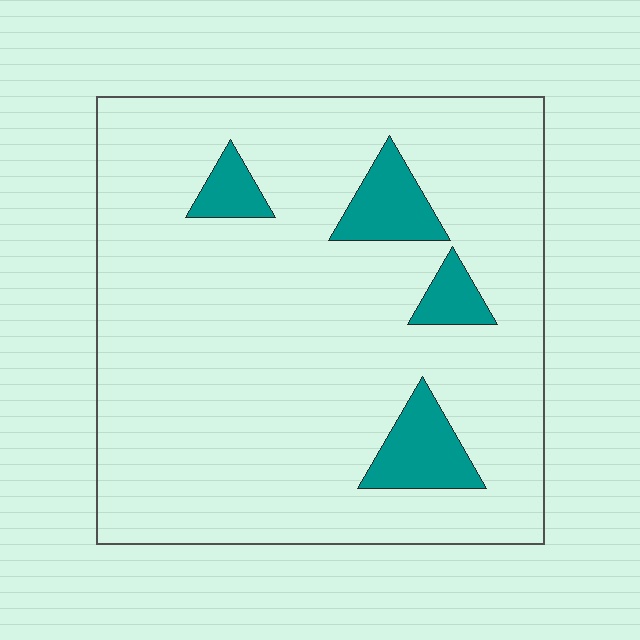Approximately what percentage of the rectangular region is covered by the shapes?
Approximately 10%.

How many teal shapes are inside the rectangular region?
4.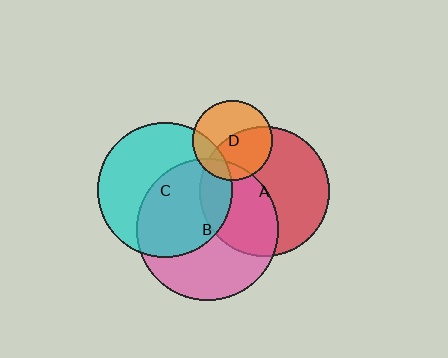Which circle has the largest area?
Circle B (pink).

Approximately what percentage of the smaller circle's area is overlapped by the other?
Approximately 15%.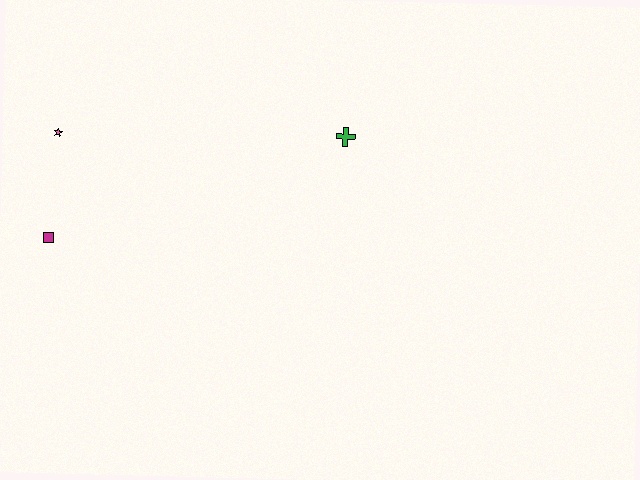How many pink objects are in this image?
There is 1 pink object.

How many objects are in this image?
There are 3 objects.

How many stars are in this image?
There is 1 star.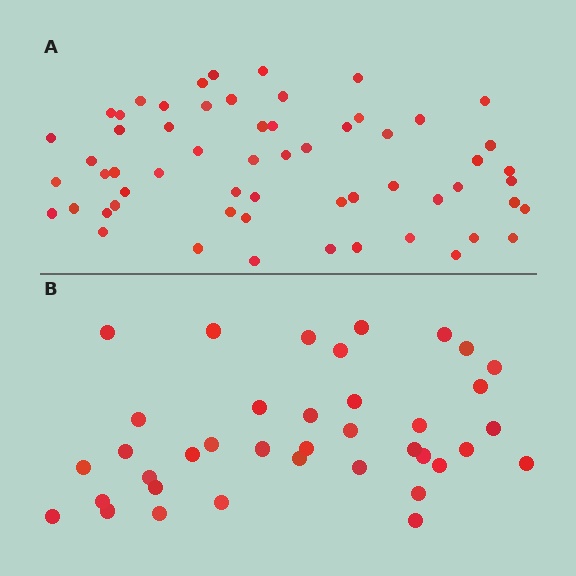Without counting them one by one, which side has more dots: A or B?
Region A (the top region) has more dots.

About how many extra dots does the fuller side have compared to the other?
Region A has approximately 20 more dots than region B.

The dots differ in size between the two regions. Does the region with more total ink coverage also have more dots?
No. Region B has more total ink coverage because its dots are larger, but region A actually contains more individual dots. Total area can be misleading — the number of items is what matters here.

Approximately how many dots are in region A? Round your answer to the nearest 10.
About 60 dots. (The exact count is 59, which rounds to 60.)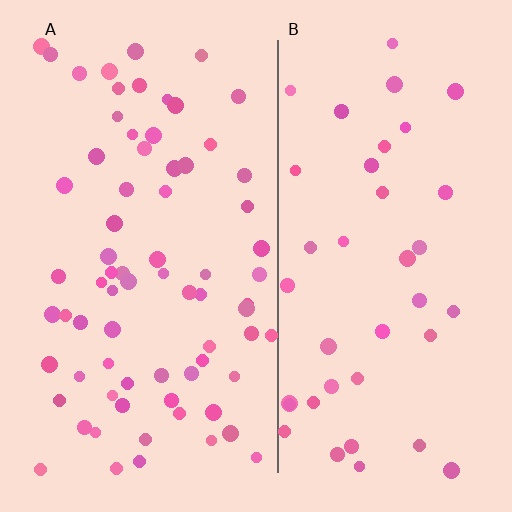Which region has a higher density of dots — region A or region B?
A (the left).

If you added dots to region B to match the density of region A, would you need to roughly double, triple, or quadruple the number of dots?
Approximately double.